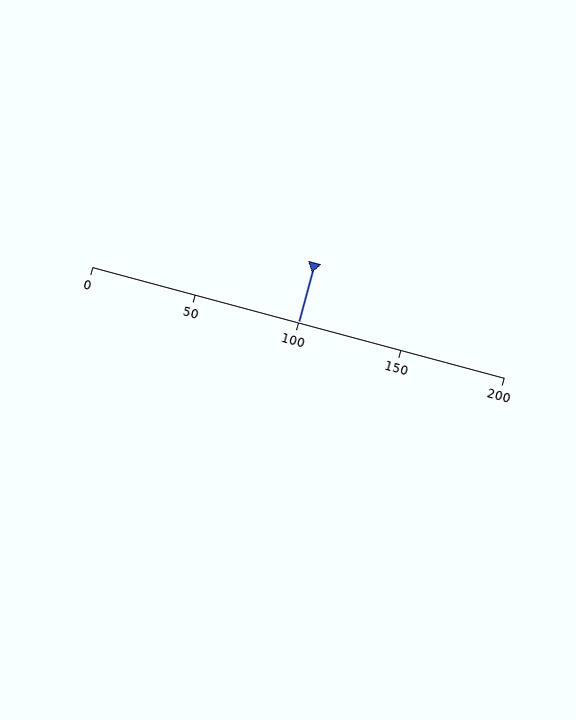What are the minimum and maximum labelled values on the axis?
The axis runs from 0 to 200.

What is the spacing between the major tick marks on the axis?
The major ticks are spaced 50 apart.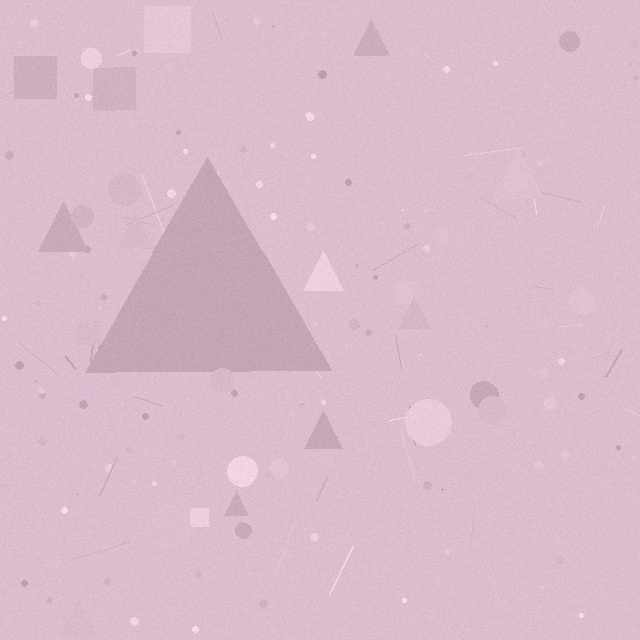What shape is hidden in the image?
A triangle is hidden in the image.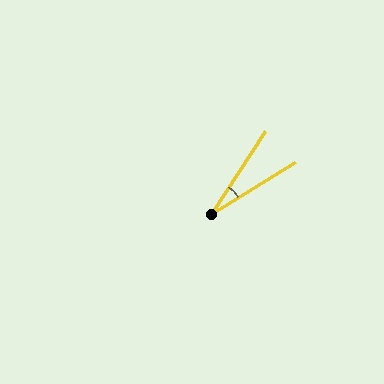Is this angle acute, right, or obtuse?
It is acute.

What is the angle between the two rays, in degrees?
Approximately 26 degrees.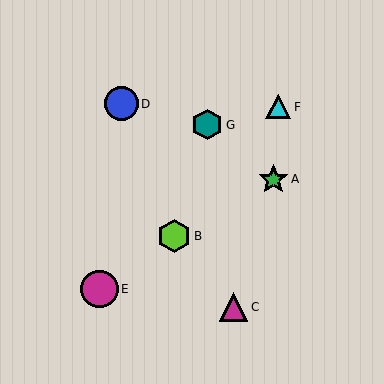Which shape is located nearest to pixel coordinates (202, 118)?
The teal hexagon (labeled G) at (207, 125) is nearest to that location.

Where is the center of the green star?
The center of the green star is at (273, 179).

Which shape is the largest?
The magenta circle (labeled E) is the largest.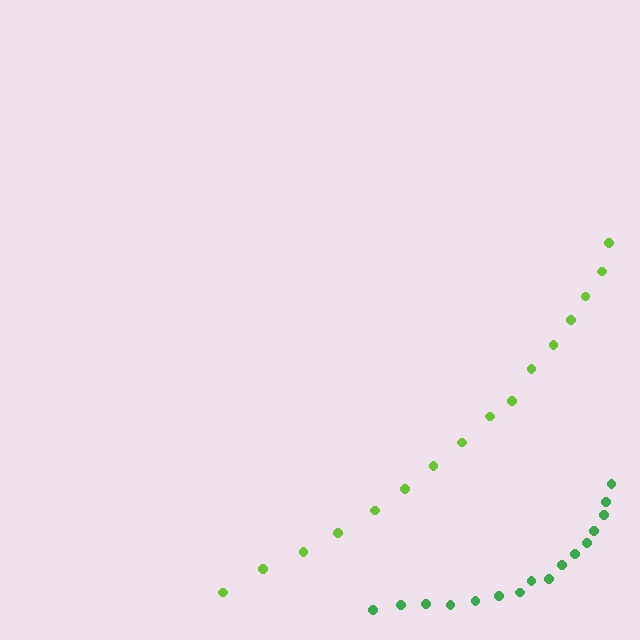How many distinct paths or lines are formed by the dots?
There are 2 distinct paths.